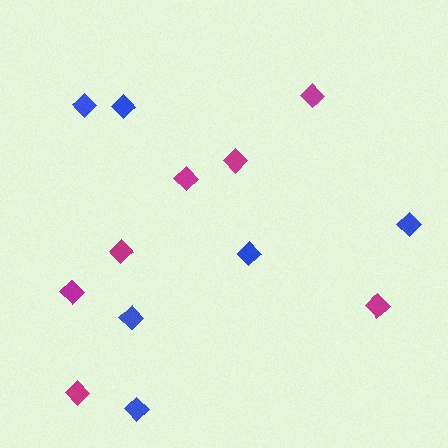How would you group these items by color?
There are 2 groups: one group of blue diamonds (6) and one group of magenta diamonds (7).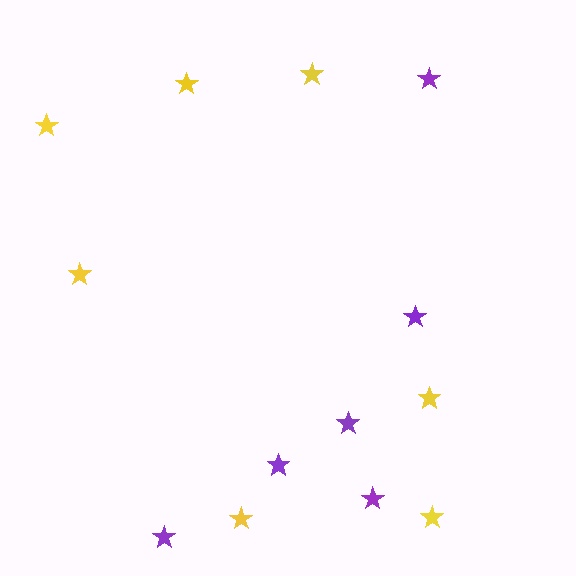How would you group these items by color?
There are 2 groups: one group of purple stars (6) and one group of yellow stars (7).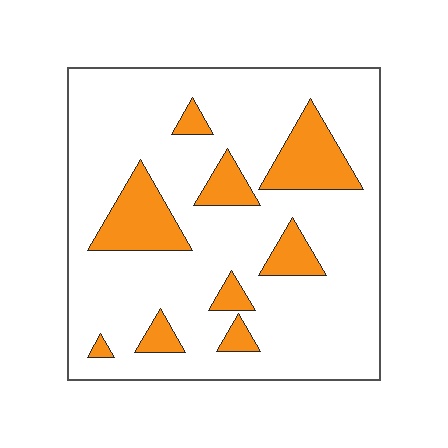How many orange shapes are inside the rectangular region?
9.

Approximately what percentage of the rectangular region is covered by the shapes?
Approximately 20%.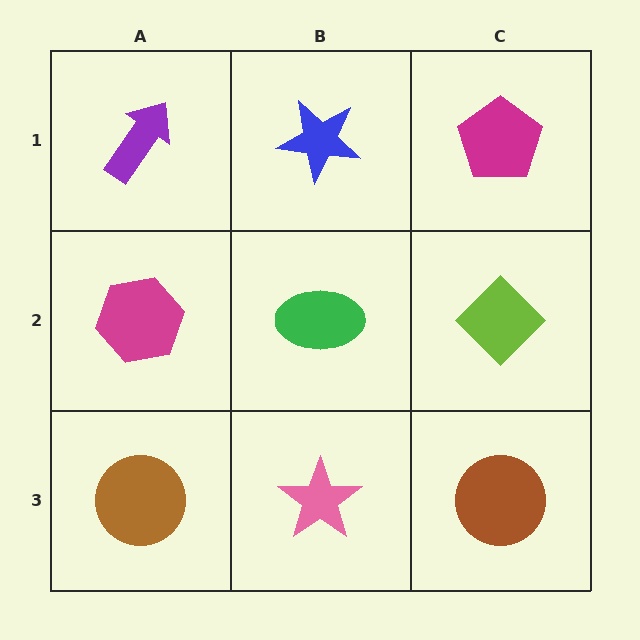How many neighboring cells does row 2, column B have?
4.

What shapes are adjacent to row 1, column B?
A green ellipse (row 2, column B), a purple arrow (row 1, column A), a magenta pentagon (row 1, column C).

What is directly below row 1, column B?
A green ellipse.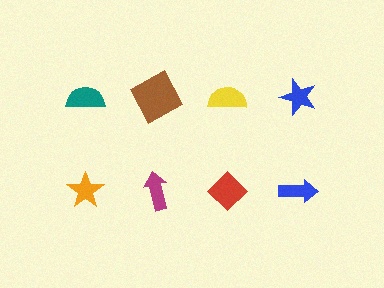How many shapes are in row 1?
4 shapes.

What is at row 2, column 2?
A magenta arrow.